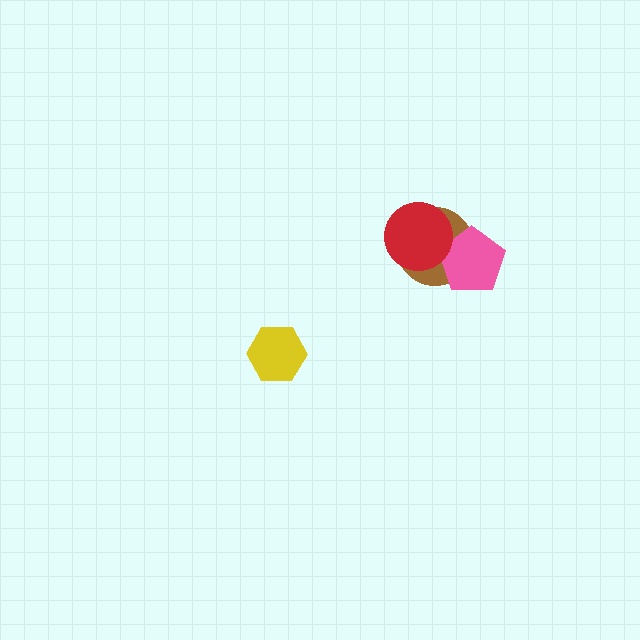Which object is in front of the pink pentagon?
The red circle is in front of the pink pentagon.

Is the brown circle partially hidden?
Yes, it is partially covered by another shape.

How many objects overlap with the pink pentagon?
2 objects overlap with the pink pentagon.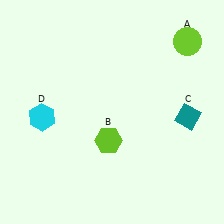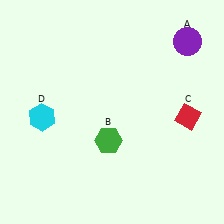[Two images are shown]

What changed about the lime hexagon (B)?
In Image 1, B is lime. In Image 2, it changed to green.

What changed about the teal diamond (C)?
In Image 1, C is teal. In Image 2, it changed to red.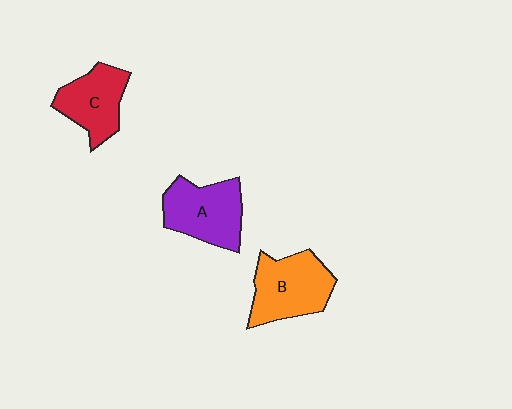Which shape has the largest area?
Shape B (orange).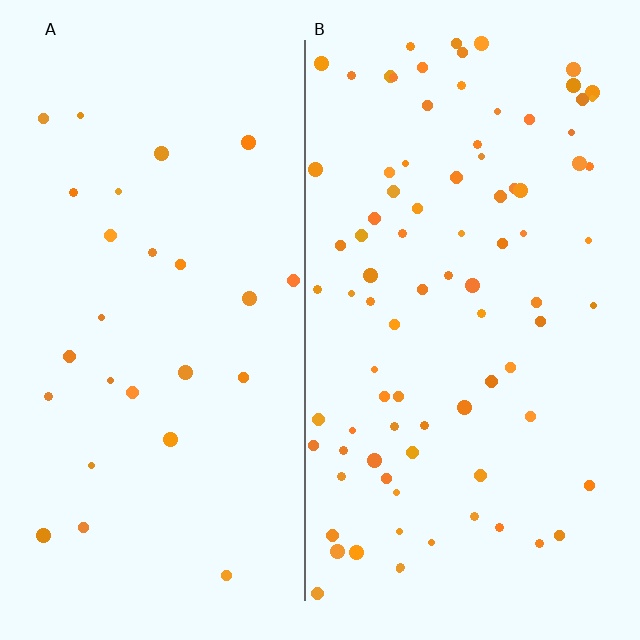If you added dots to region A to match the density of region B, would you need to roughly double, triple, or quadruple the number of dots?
Approximately triple.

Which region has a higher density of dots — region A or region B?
B (the right).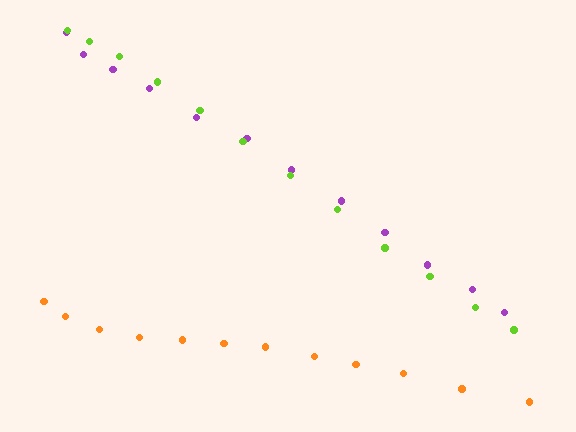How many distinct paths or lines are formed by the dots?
There are 3 distinct paths.